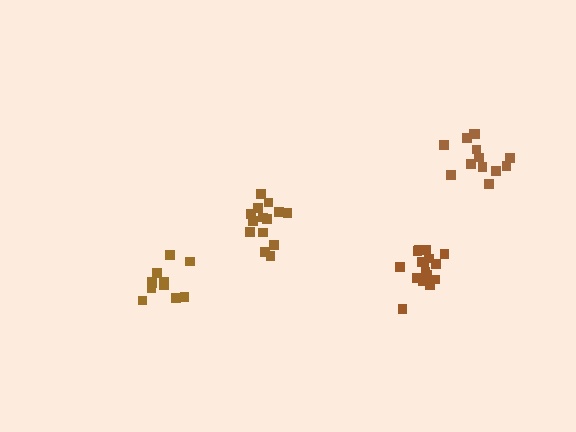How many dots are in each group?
Group 1: 11 dots, Group 2: 13 dots, Group 3: 17 dots, Group 4: 14 dots (55 total).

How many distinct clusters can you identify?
There are 4 distinct clusters.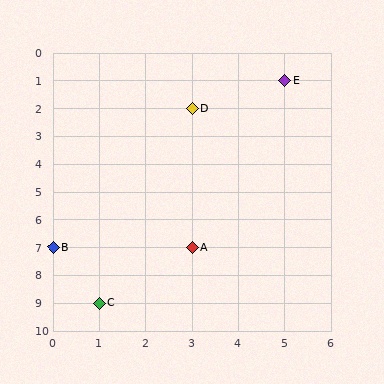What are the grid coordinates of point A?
Point A is at grid coordinates (3, 7).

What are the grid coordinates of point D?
Point D is at grid coordinates (3, 2).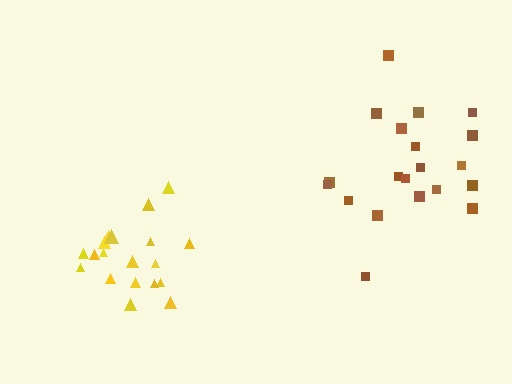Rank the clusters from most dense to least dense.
yellow, brown.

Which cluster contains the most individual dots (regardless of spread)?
Brown (20).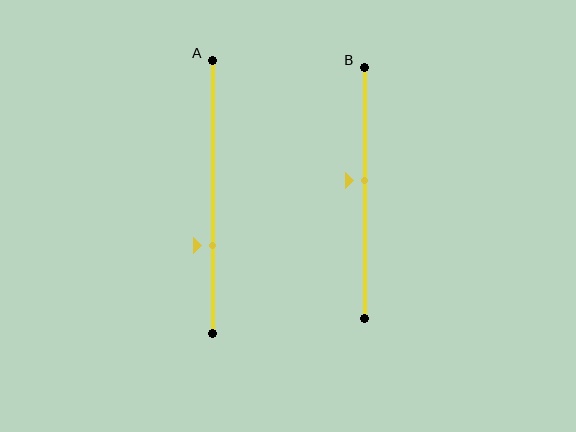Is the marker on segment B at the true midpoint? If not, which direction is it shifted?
No, the marker on segment B is shifted upward by about 5% of the segment length.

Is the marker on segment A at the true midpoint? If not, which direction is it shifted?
No, the marker on segment A is shifted downward by about 18% of the segment length.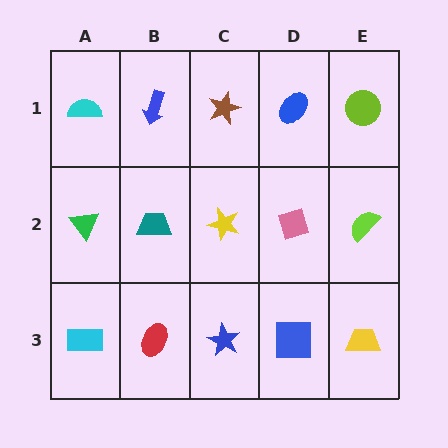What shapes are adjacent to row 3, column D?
A pink diamond (row 2, column D), a blue star (row 3, column C), a yellow trapezoid (row 3, column E).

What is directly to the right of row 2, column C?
A pink diamond.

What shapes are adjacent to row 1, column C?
A yellow star (row 2, column C), a blue arrow (row 1, column B), a blue ellipse (row 1, column D).